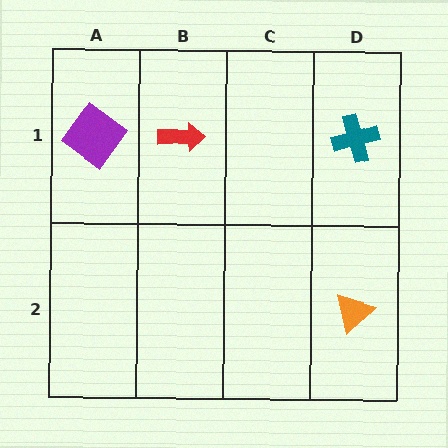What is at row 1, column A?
A purple diamond.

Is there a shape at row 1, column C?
No, that cell is empty.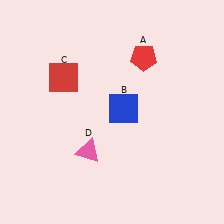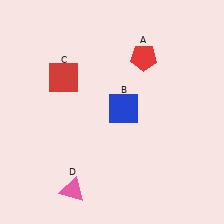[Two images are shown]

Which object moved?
The pink triangle (D) moved down.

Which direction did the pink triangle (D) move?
The pink triangle (D) moved down.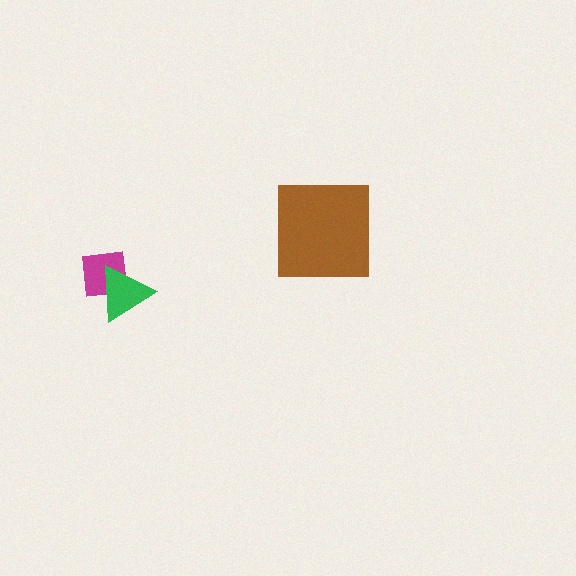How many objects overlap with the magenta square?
1 object overlaps with the magenta square.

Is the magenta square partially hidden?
Yes, it is partially covered by another shape.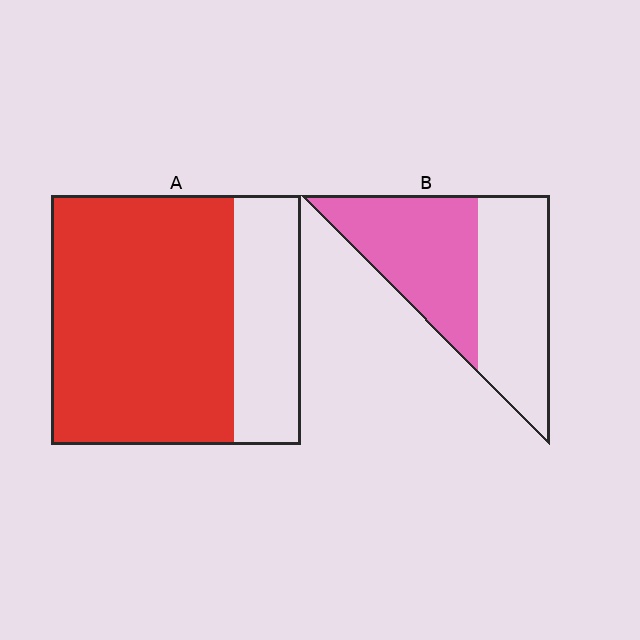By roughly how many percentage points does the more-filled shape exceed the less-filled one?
By roughly 25 percentage points (A over B).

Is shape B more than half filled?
Roughly half.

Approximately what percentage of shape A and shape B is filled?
A is approximately 75% and B is approximately 50%.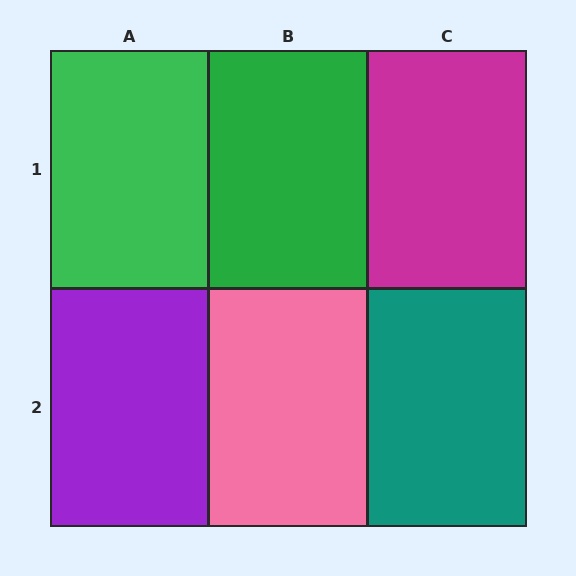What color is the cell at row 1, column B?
Green.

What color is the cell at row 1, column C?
Magenta.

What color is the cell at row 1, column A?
Green.